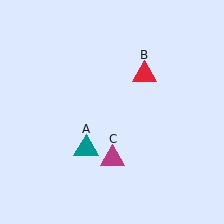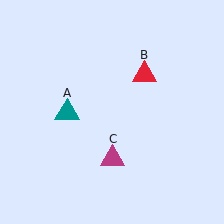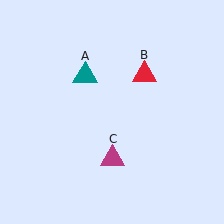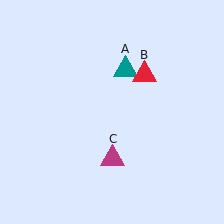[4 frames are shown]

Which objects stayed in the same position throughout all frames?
Red triangle (object B) and magenta triangle (object C) remained stationary.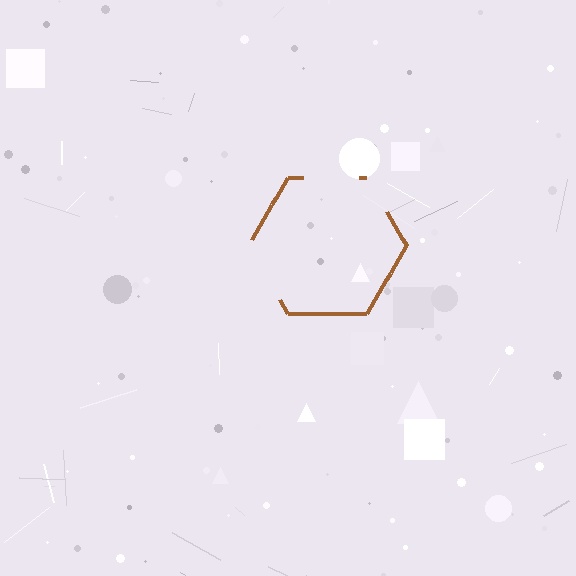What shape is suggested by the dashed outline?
The dashed outline suggests a hexagon.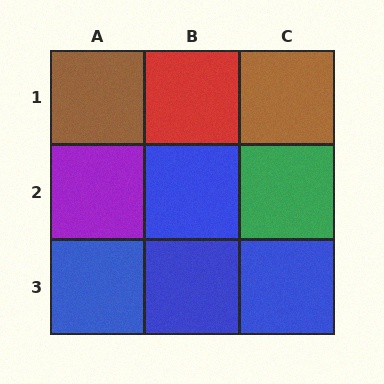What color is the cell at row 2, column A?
Purple.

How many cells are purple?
1 cell is purple.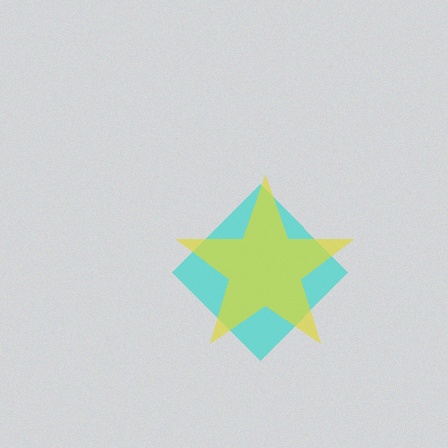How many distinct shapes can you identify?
There are 2 distinct shapes: a cyan diamond, a yellow star.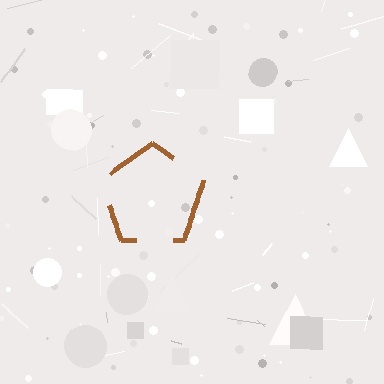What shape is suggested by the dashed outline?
The dashed outline suggests a pentagon.